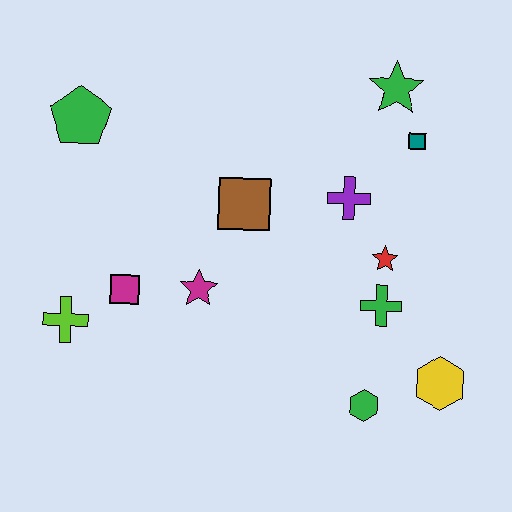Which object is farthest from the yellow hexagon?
The green pentagon is farthest from the yellow hexagon.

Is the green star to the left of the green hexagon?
No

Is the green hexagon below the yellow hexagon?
Yes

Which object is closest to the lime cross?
The magenta square is closest to the lime cross.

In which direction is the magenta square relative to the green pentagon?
The magenta square is below the green pentagon.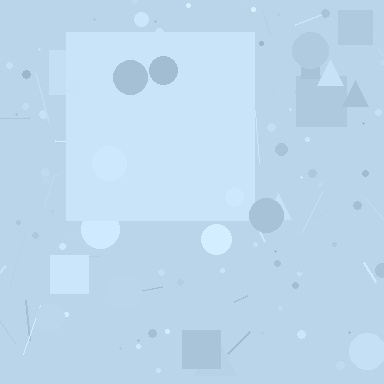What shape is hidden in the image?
A square is hidden in the image.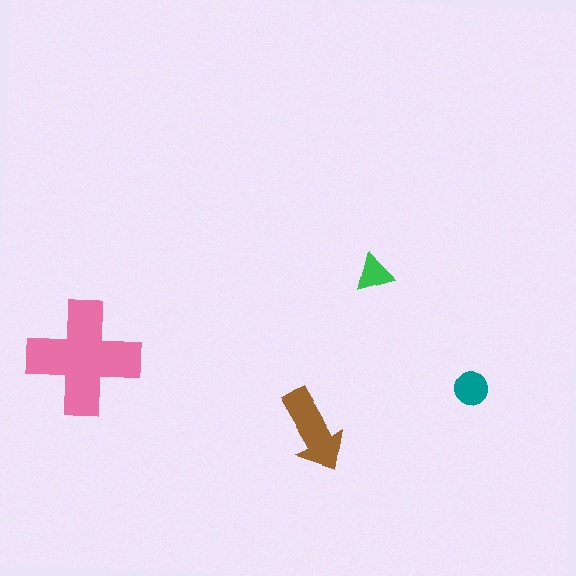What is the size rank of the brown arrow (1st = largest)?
2nd.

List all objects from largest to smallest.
The pink cross, the brown arrow, the teal circle, the green triangle.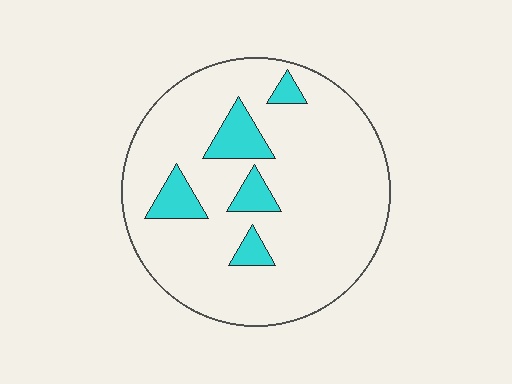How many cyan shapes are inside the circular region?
5.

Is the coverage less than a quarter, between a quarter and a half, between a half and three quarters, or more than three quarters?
Less than a quarter.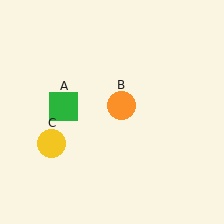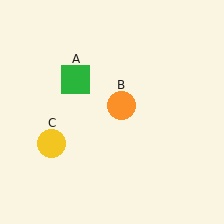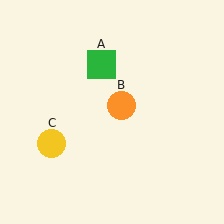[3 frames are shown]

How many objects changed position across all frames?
1 object changed position: green square (object A).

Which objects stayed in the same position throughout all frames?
Orange circle (object B) and yellow circle (object C) remained stationary.